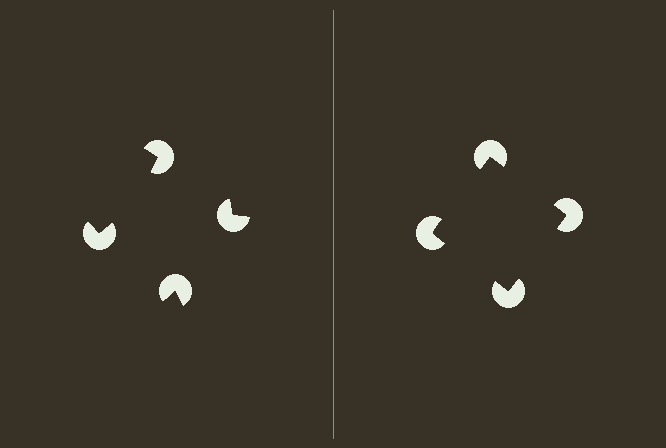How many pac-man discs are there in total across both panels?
8 — 4 on each side.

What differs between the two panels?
The pac-man discs are positioned identically on both sides; only the wedge orientations differ. On the right they align to a square; on the left they are misaligned.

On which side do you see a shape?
An illusory square appears on the right side. On the left side the wedge cuts are rotated, so no coherent shape forms.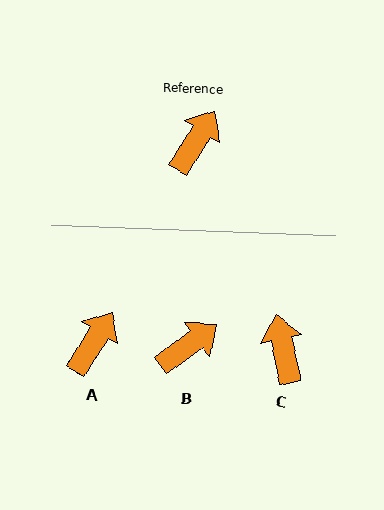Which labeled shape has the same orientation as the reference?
A.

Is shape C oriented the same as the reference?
No, it is off by about 44 degrees.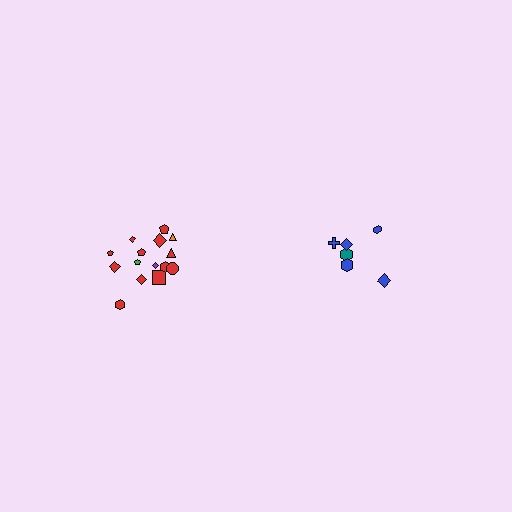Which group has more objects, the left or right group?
The left group.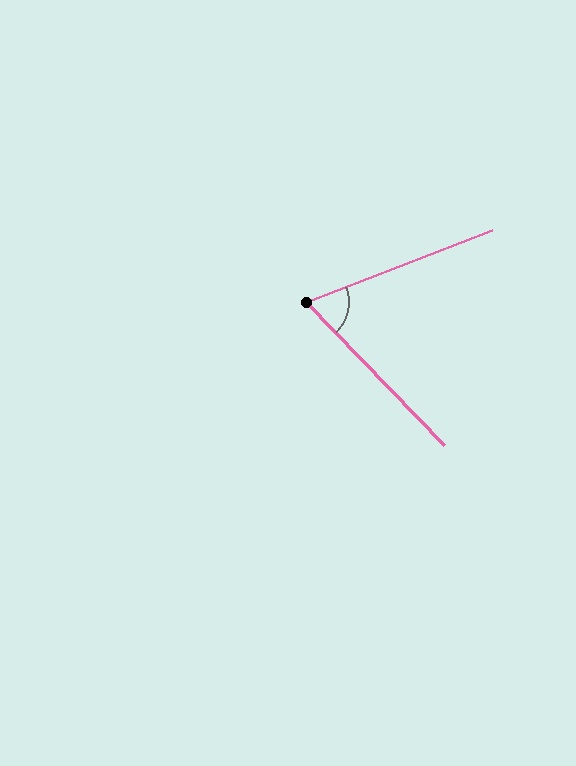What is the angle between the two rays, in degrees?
Approximately 67 degrees.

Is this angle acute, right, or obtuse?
It is acute.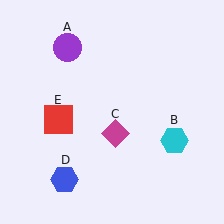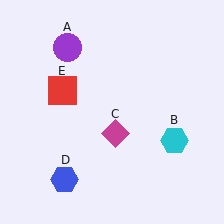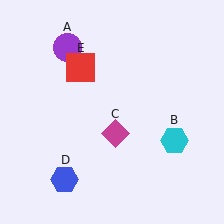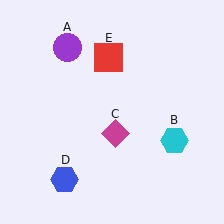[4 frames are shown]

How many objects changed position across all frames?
1 object changed position: red square (object E).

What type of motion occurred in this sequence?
The red square (object E) rotated clockwise around the center of the scene.